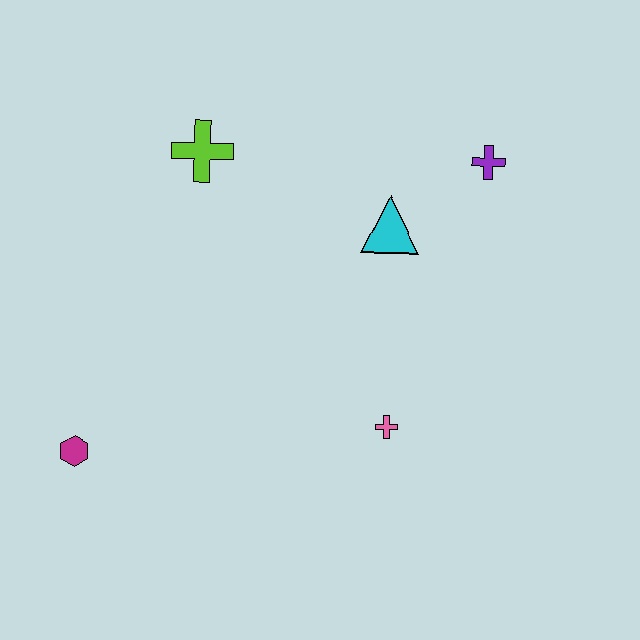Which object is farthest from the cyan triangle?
The magenta hexagon is farthest from the cyan triangle.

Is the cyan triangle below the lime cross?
Yes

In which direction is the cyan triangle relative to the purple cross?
The cyan triangle is to the left of the purple cross.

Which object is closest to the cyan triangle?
The purple cross is closest to the cyan triangle.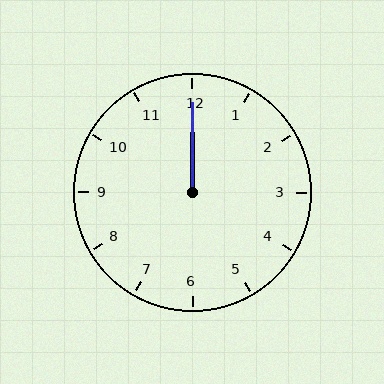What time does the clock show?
12:00.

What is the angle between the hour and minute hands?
Approximately 0 degrees.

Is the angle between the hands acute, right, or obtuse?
It is acute.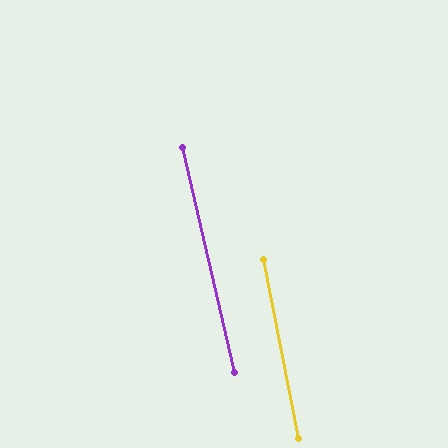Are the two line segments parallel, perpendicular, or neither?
Parallel — their directions differ by only 1.9°.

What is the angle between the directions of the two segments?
Approximately 2 degrees.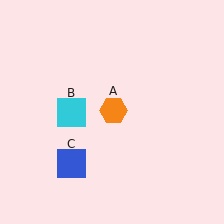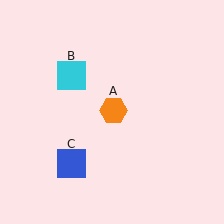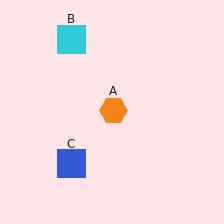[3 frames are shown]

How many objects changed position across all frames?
1 object changed position: cyan square (object B).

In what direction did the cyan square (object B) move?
The cyan square (object B) moved up.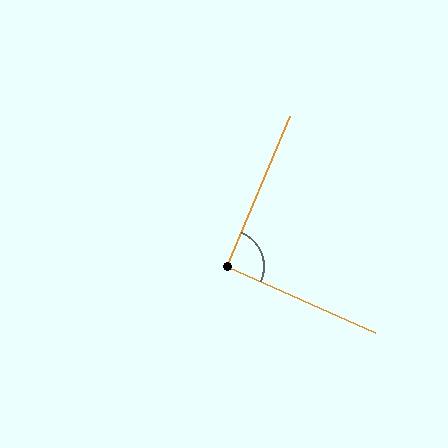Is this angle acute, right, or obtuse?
It is approximately a right angle.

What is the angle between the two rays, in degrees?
Approximately 91 degrees.